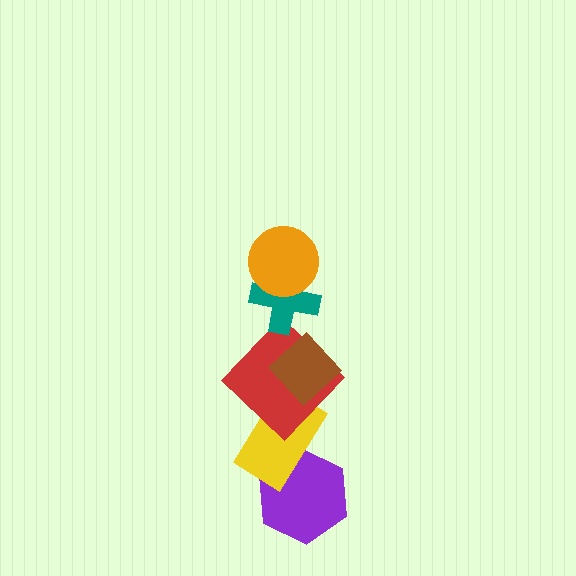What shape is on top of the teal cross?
The orange circle is on top of the teal cross.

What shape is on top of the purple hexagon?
The yellow rectangle is on top of the purple hexagon.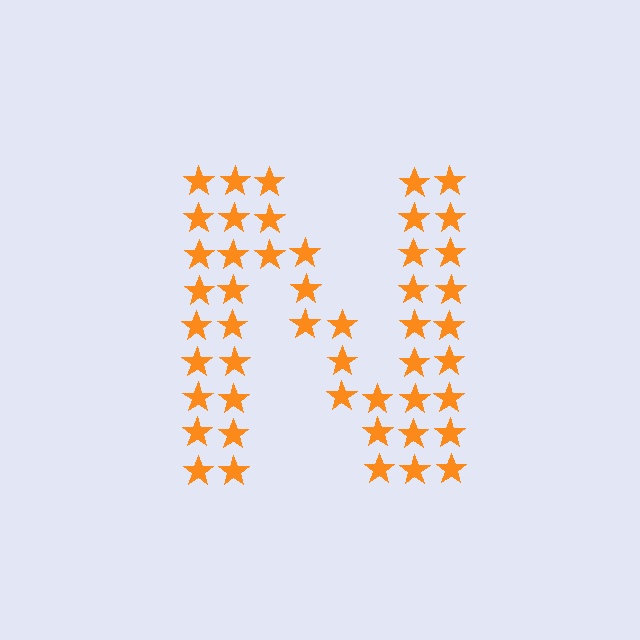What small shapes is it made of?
It is made of small stars.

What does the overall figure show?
The overall figure shows the letter N.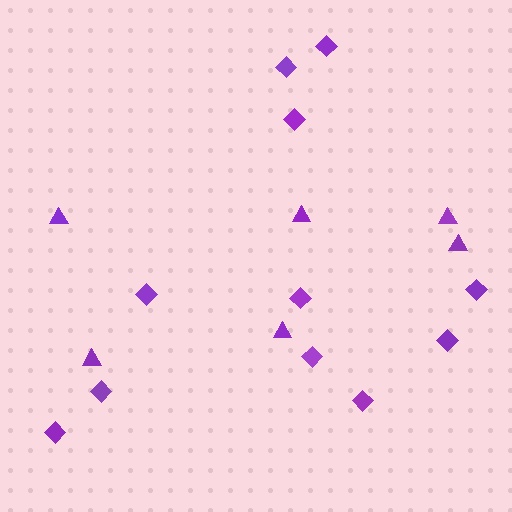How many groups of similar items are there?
There are 2 groups: one group of diamonds (11) and one group of triangles (6).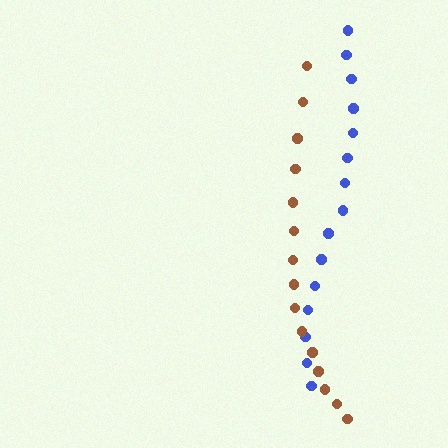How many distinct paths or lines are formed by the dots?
There are 2 distinct paths.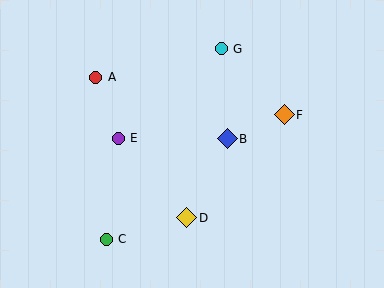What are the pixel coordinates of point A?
Point A is at (96, 77).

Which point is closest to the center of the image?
Point B at (227, 139) is closest to the center.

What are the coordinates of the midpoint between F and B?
The midpoint between F and B is at (256, 127).